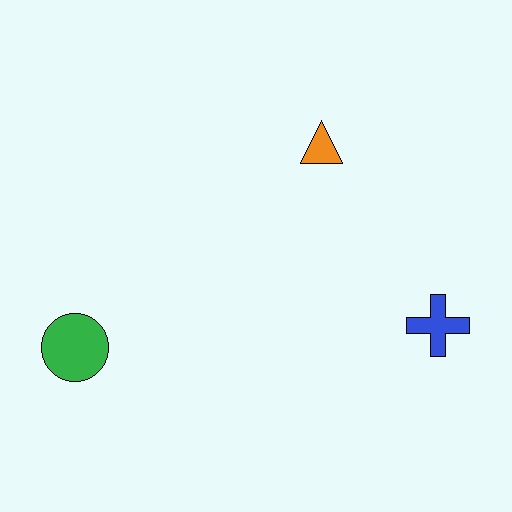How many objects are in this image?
There are 3 objects.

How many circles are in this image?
There is 1 circle.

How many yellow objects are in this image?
There are no yellow objects.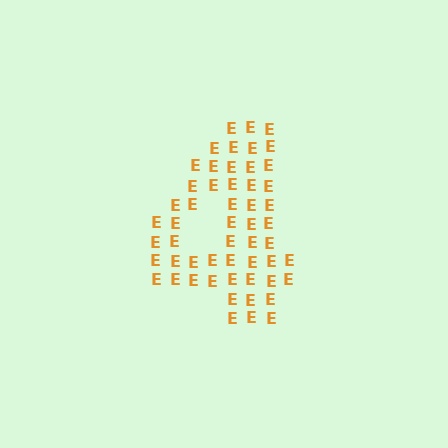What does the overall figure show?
The overall figure shows the digit 4.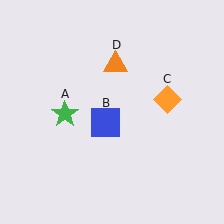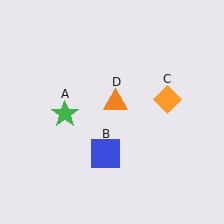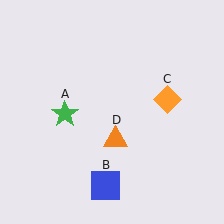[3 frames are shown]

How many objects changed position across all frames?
2 objects changed position: blue square (object B), orange triangle (object D).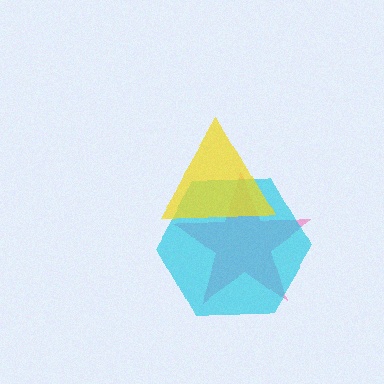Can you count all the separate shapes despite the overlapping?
Yes, there are 3 separate shapes.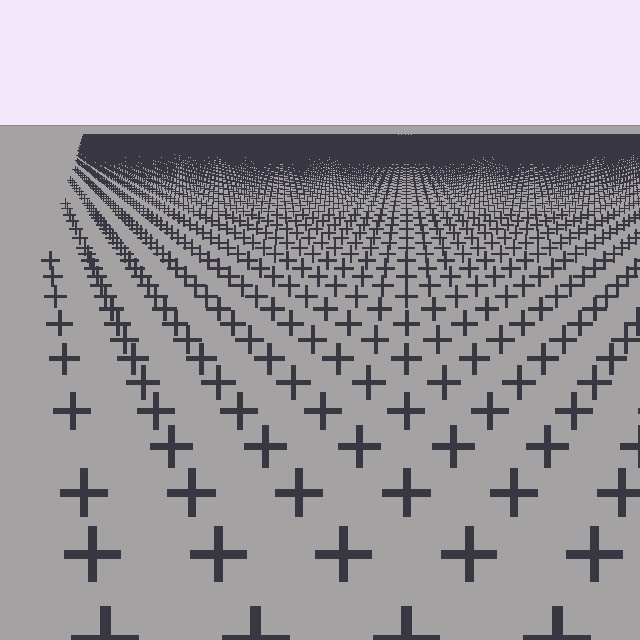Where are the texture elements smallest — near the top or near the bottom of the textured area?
Near the top.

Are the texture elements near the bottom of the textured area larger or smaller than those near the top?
Larger. Near the bottom, elements are closer to the viewer and appear at a bigger on-screen size.